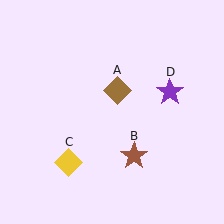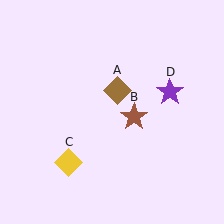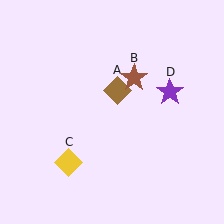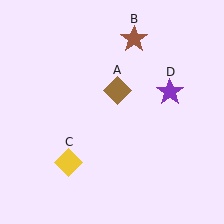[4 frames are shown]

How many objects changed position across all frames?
1 object changed position: brown star (object B).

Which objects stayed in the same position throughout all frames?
Brown diamond (object A) and yellow diamond (object C) and purple star (object D) remained stationary.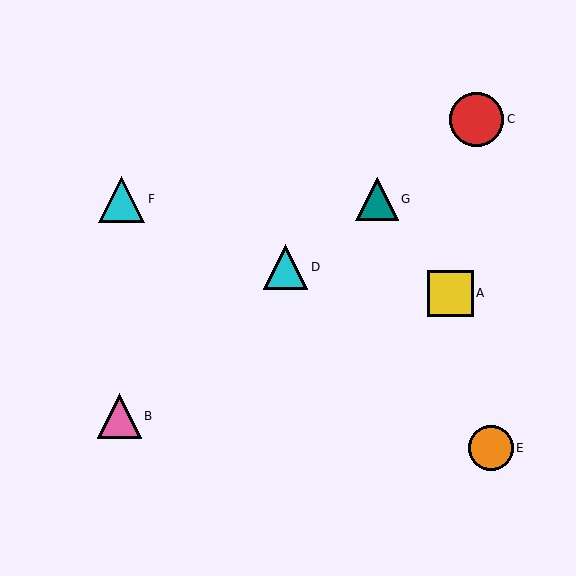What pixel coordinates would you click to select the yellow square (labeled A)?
Click at (450, 293) to select the yellow square A.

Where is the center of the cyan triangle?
The center of the cyan triangle is at (286, 267).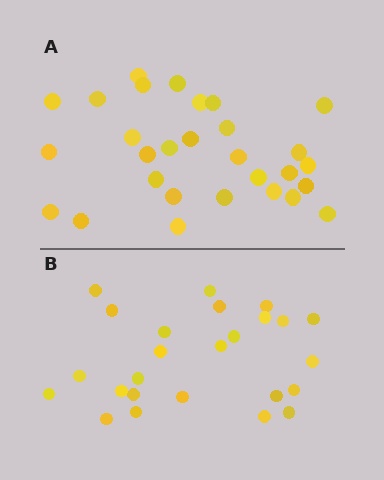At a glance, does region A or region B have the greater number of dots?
Region A (the top region) has more dots.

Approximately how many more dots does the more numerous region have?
Region A has about 4 more dots than region B.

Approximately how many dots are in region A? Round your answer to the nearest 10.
About 30 dots. (The exact count is 29, which rounds to 30.)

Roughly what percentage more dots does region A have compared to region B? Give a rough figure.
About 15% more.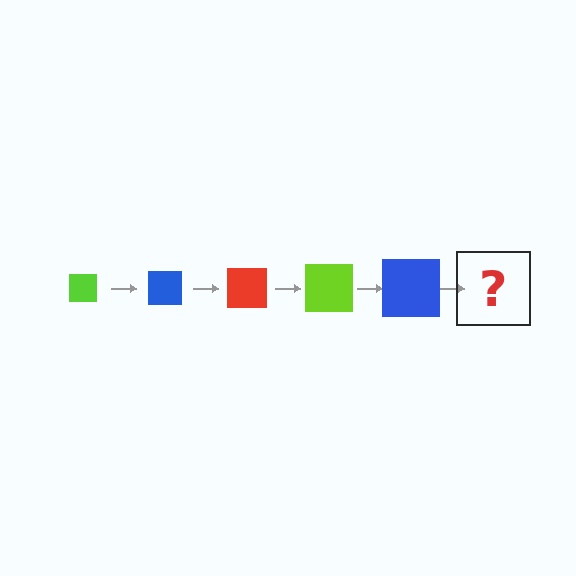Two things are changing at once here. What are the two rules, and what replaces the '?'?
The two rules are that the square grows larger each step and the color cycles through lime, blue, and red. The '?' should be a red square, larger than the previous one.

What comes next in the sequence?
The next element should be a red square, larger than the previous one.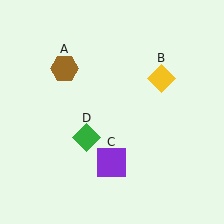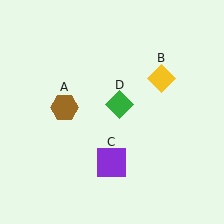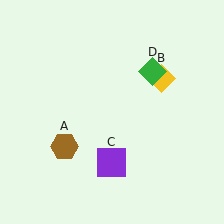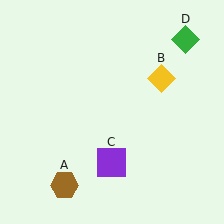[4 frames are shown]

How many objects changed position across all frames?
2 objects changed position: brown hexagon (object A), green diamond (object D).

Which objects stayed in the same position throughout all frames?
Yellow diamond (object B) and purple square (object C) remained stationary.